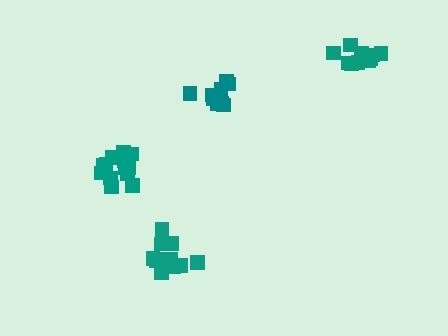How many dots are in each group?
Group 1: 9 dots, Group 2: 10 dots, Group 3: 13 dots, Group 4: 12 dots (44 total).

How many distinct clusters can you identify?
There are 4 distinct clusters.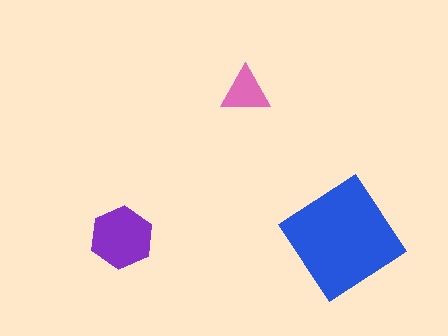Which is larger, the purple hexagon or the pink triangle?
The purple hexagon.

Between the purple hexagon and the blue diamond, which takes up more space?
The blue diamond.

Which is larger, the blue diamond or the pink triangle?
The blue diamond.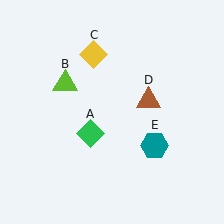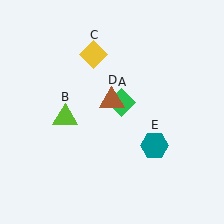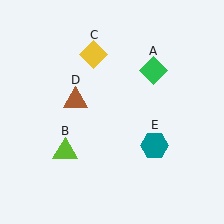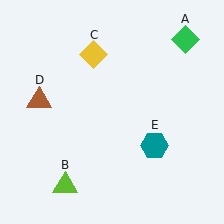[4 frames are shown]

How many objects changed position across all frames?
3 objects changed position: green diamond (object A), lime triangle (object B), brown triangle (object D).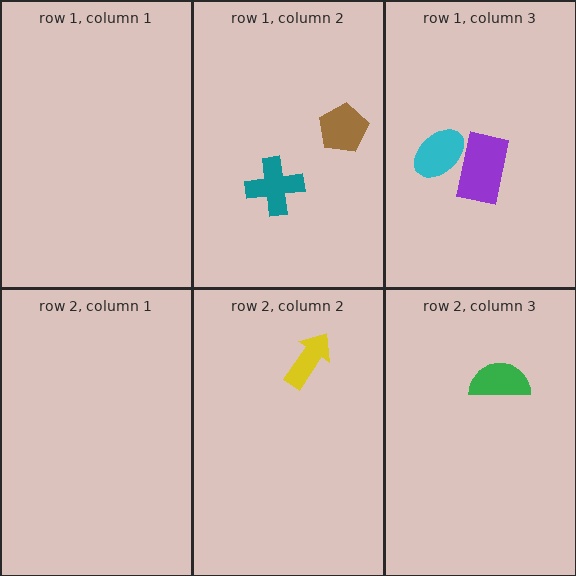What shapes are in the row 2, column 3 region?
The green semicircle.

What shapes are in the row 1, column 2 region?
The brown pentagon, the teal cross.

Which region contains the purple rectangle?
The row 1, column 3 region.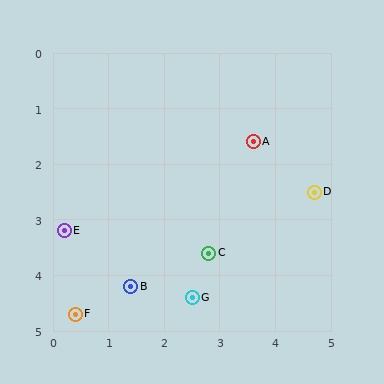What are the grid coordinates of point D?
Point D is at approximately (4.7, 2.5).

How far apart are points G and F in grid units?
Points G and F are about 2.1 grid units apart.